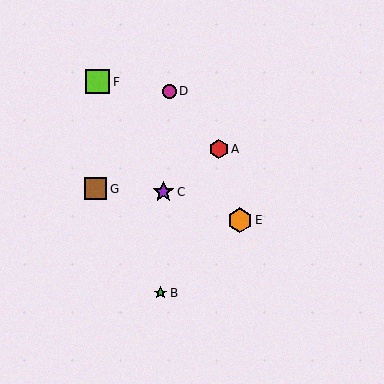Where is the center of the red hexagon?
The center of the red hexagon is at (219, 149).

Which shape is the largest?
The orange hexagon (labeled E) is the largest.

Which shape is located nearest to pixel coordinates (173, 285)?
The green star (labeled B) at (160, 293) is nearest to that location.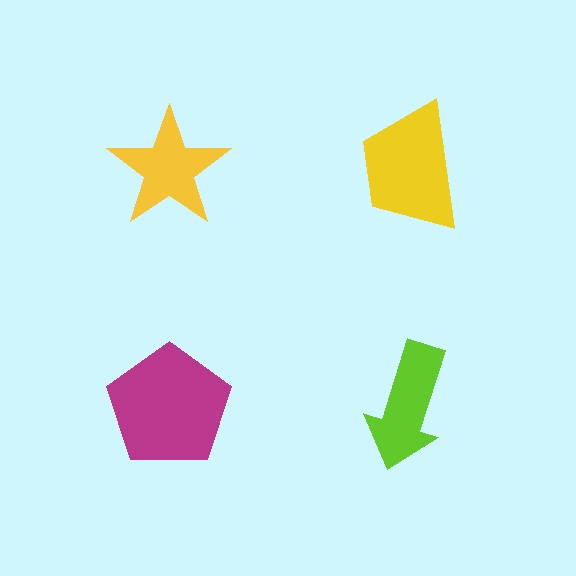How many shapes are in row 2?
2 shapes.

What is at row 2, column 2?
A lime arrow.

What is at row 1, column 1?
A yellow star.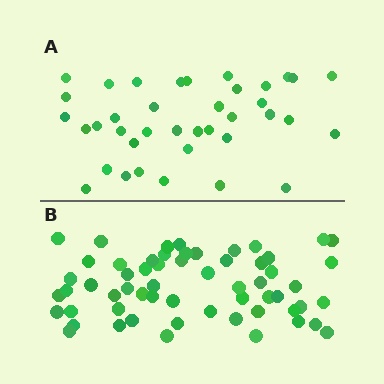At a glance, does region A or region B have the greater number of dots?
Region B (the bottom region) has more dots.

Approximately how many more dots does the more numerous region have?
Region B has approximately 20 more dots than region A.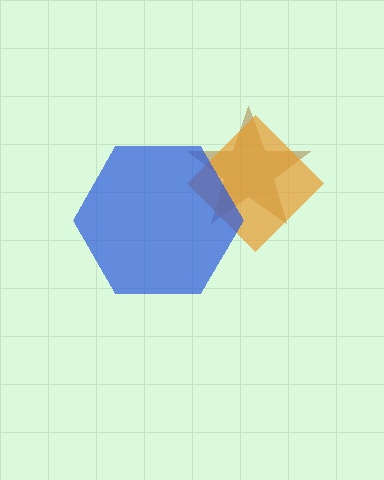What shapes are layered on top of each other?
The layered shapes are: a brown star, an orange diamond, a blue hexagon.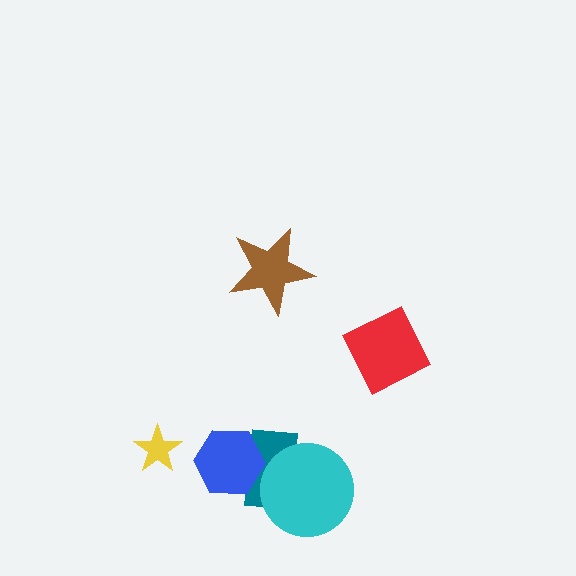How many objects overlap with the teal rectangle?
2 objects overlap with the teal rectangle.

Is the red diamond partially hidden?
No, no other shape covers it.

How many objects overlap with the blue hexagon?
1 object overlaps with the blue hexagon.